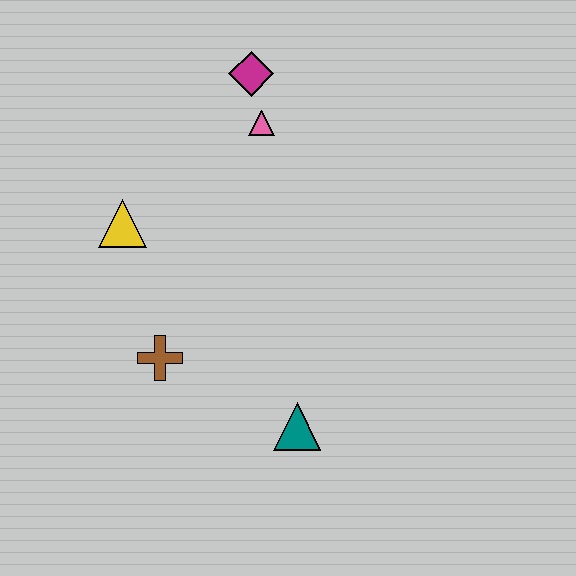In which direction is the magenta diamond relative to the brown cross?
The magenta diamond is above the brown cross.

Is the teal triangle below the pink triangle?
Yes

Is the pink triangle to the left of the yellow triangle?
No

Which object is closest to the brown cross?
The yellow triangle is closest to the brown cross.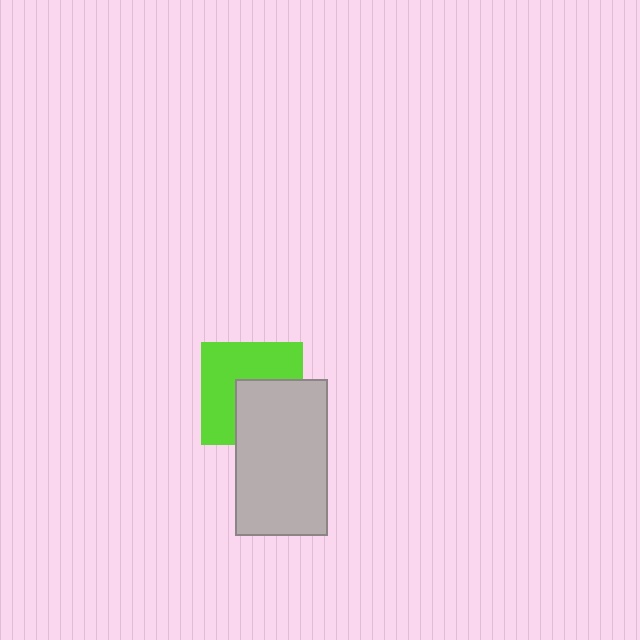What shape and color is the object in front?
The object in front is a light gray rectangle.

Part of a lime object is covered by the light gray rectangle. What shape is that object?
It is a square.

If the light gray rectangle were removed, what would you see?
You would see the complete lime square.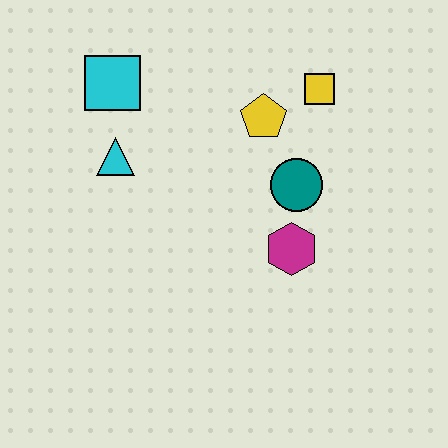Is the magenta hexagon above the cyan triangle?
No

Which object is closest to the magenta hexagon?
The teal circle is closest to the magenta hexagon.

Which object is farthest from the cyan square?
The magenta hexagon is farthest from the cyan square.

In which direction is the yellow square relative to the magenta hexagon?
The yellow square is above the magenta hexagon.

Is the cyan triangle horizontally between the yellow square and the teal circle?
No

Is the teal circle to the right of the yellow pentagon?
Yes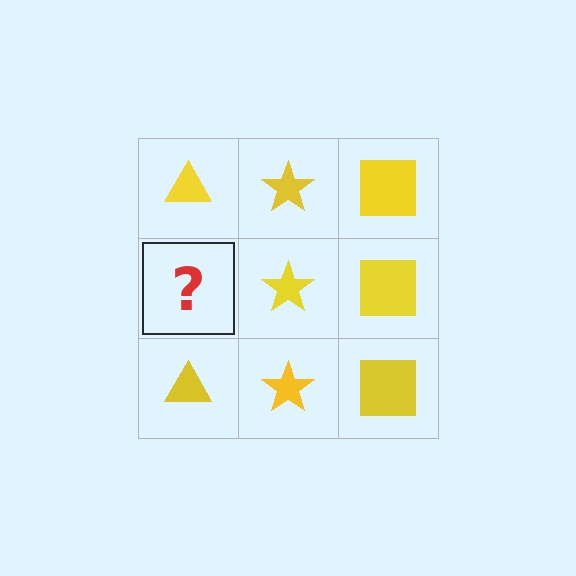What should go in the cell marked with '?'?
The missing cell should contain a yellow triangle.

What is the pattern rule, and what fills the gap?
The rule is that each column has a consistent shape. The gap should be filled with a yellow triangle.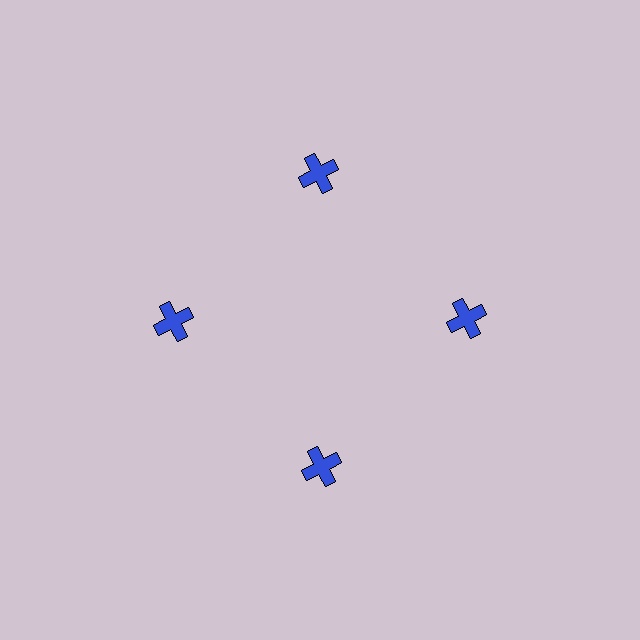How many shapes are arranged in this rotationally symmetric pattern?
There are 4 shapes, arranged in 4 groups of 1.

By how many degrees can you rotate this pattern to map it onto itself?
The pattern maps onto itself every 90 degrees of rotation.